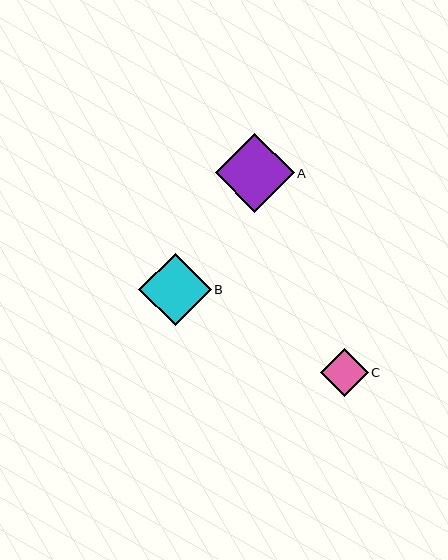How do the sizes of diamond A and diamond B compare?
Diamond A and diamond B are approximately the same size.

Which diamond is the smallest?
Diamond C is the smallest with a size of approximately 48 pixels.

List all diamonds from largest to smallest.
From largest to smallest: A, B, C.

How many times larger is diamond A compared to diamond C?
Diamond A is approximately 1.6 times the size of diamond C.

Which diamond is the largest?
Diamond A is the largest with a size of approximately 79 pixels.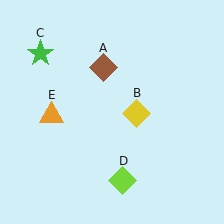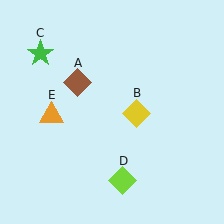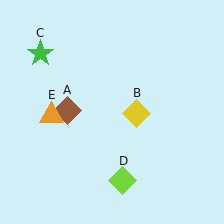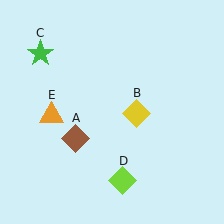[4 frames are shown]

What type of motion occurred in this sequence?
The brown diamond (object A) rotated counterclockwise around the center of the scene.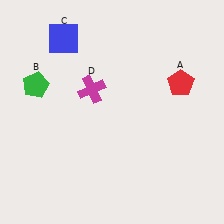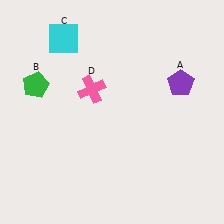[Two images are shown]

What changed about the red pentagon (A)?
In Image 1, A is red. In Image 2, it changed to purple.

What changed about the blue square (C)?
In Image 1, C is blue. In Image 2, it changed to cyan.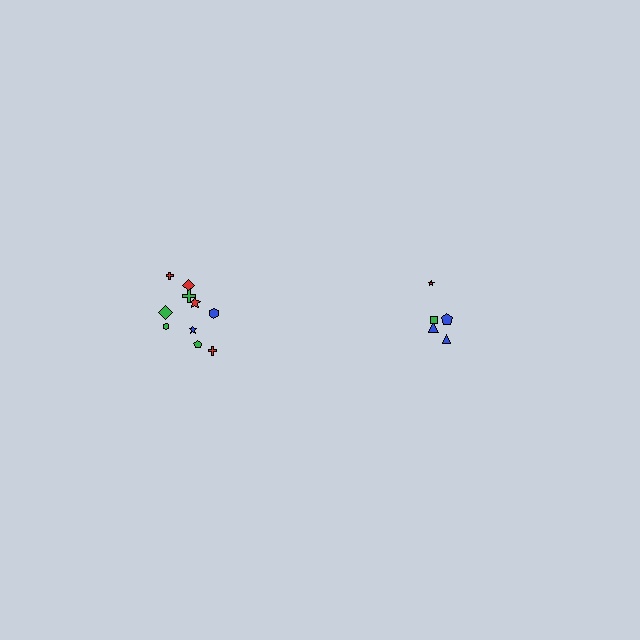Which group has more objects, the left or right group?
The left group.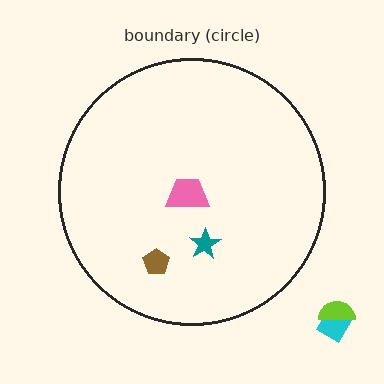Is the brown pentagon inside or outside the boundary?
Inside.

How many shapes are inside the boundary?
3 inside, 2 outside.